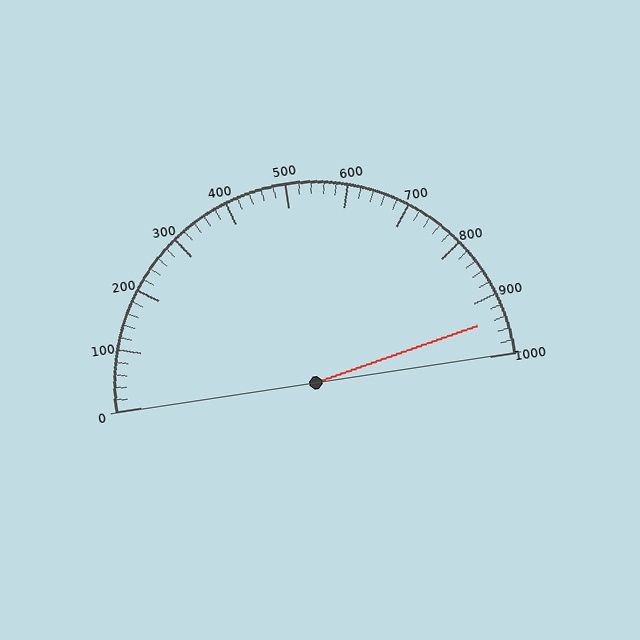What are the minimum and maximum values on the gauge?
The gauge ranges from 0 to 1000.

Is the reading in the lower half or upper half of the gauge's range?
The reading is in the upper half of the range (0 to 1000).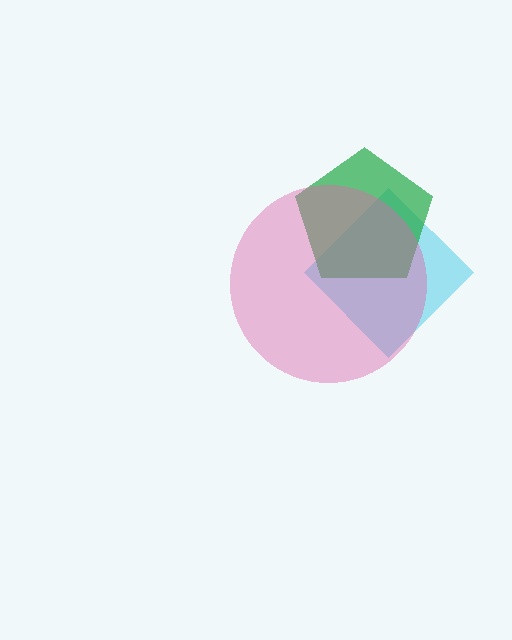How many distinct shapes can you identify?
There are 3 distinct shapes: a cyan diamond, a green pentagon, a pink circle.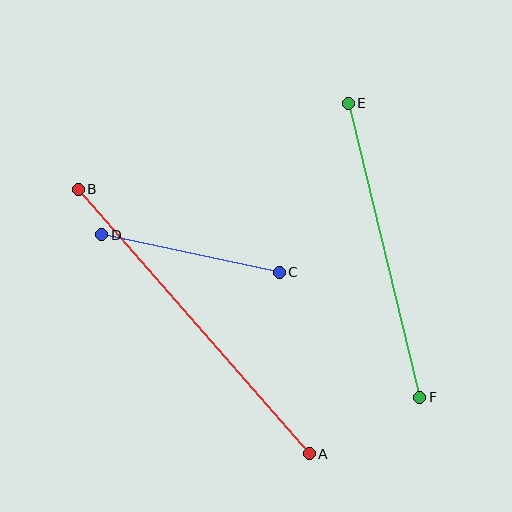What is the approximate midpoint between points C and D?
The midpoint is at approximately (190, 253) pixels.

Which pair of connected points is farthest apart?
Points A and B are farthest apart.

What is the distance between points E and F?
The distance is approximately 303 pixels.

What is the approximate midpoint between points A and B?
The midpoint is at approximately (194, 322) pixels.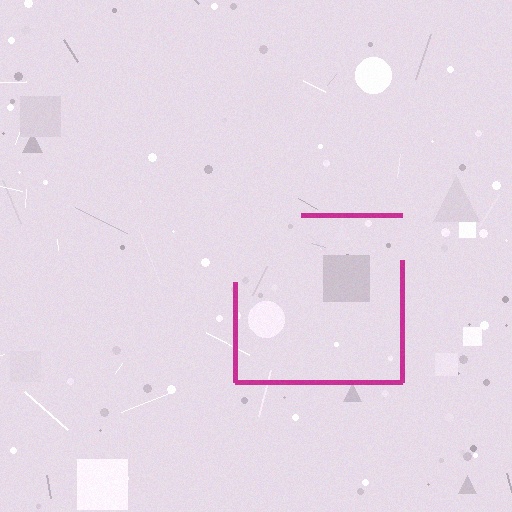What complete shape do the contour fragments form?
The contour fragments form a square.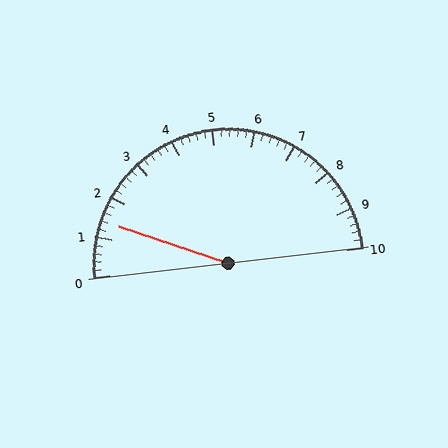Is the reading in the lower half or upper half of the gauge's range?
The reading is in the lower half of the range (0 to 10).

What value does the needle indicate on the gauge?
The needle indicates approximately 1.4.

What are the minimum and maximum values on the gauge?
The gauge ranges from 0 to 10.